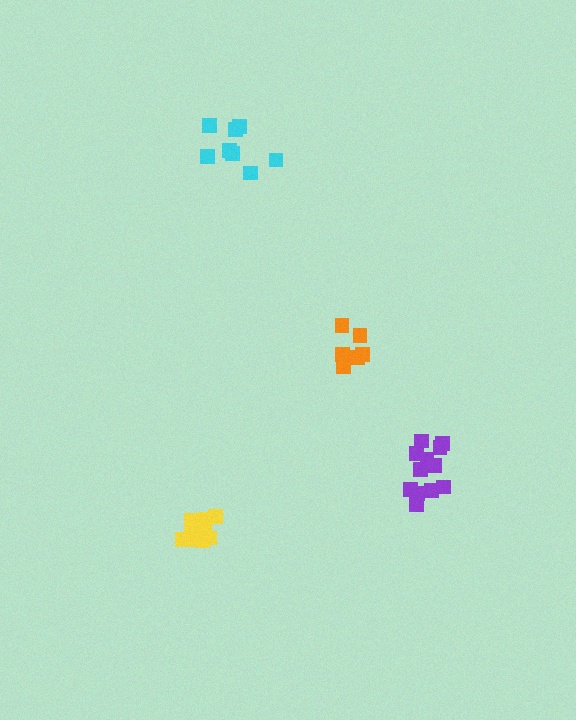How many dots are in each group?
Group 1: 8 dots, Group 2: 6 dots, Group 3: 12 dots, Group 4: 12 dots (38 total).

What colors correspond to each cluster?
The clusters are colored: cyan, orange, purple, yellow.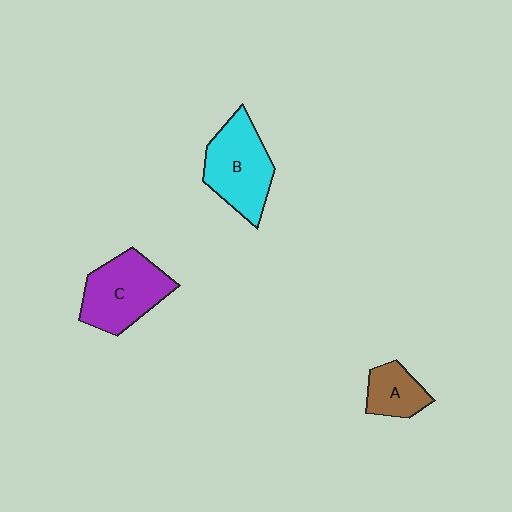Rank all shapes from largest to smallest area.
From largest to smallest: C (purple), B (cyan), A (brown).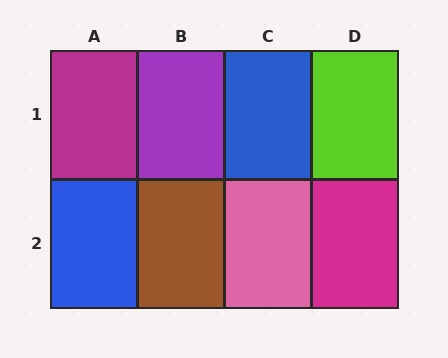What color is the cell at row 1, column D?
Lime.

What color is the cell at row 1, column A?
Magenta.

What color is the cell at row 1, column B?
Purple.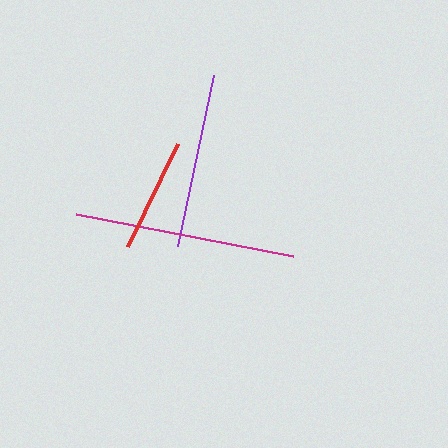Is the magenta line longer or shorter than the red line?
The magenta line is longer than the red line.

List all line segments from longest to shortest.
From longest to shortest: magenta, purple, red.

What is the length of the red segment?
The red segment is approximately 114 pixels long.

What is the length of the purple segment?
The purple segment is approximately 175 pixels long.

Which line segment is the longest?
The magenta line is the longest at approximately 221 pixels.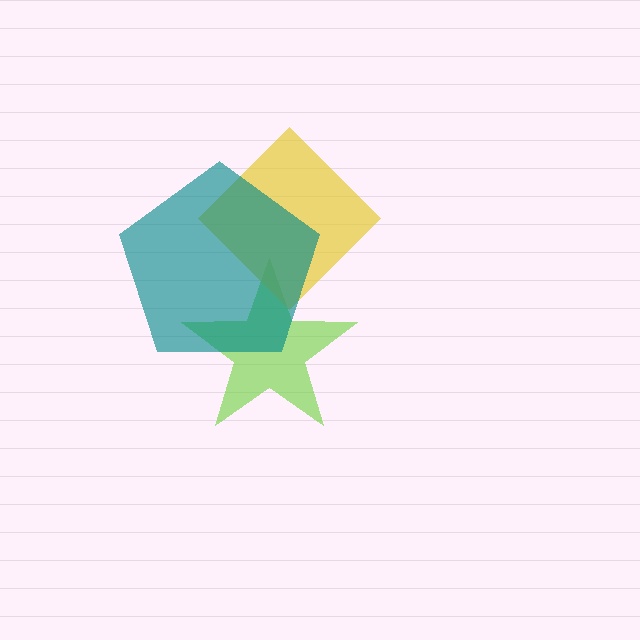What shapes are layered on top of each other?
The layered shapes are: a lime star, a yellow diamond, a teal pentagon.